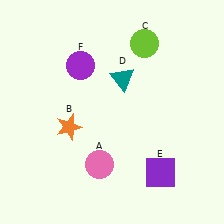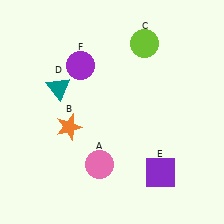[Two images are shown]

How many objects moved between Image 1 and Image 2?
1 object moved between the two images.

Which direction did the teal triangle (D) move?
The teal triangle (D) moved left.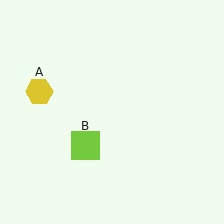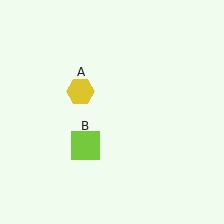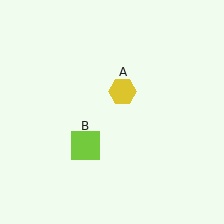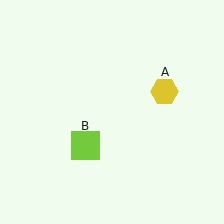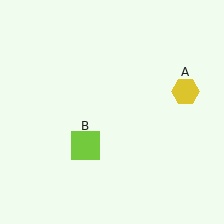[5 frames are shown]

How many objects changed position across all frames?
1 object changed position: yellow hexagon (object A).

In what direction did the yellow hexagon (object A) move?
The yellow hexagon (object A) moved right.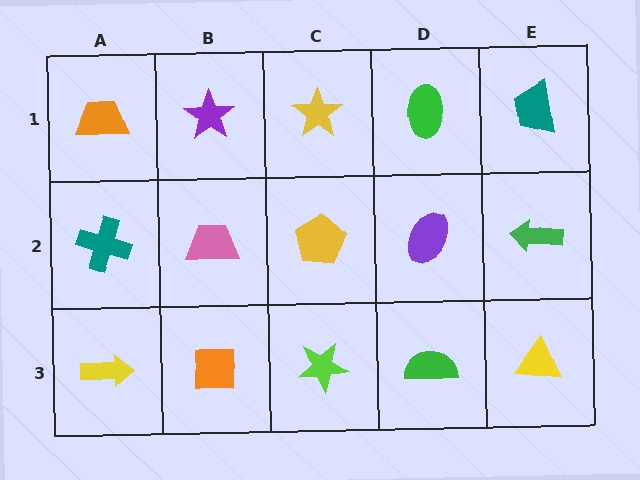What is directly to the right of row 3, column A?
An orange square.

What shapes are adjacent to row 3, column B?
A pink trapezoid (row 2, column B), a yellow arrow (row 3, column A), a lime star (row 3, column C).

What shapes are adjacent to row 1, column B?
A pink trapezoid (row 2, column B), an orange trapezoid (row 1, column A), a yellow star (row 1, column C).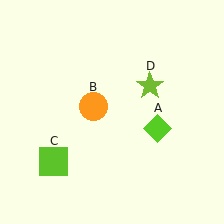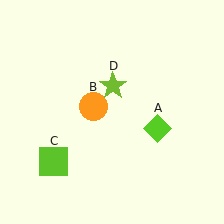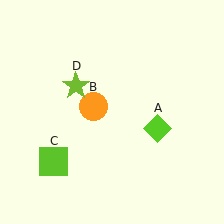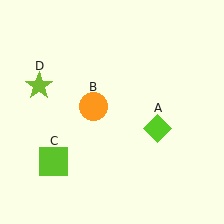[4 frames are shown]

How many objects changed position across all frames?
1 object changed position: lime star (object D).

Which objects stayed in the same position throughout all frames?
Lime diamond (object A) and orange circle (object B) and lime square (object C) remained stationary.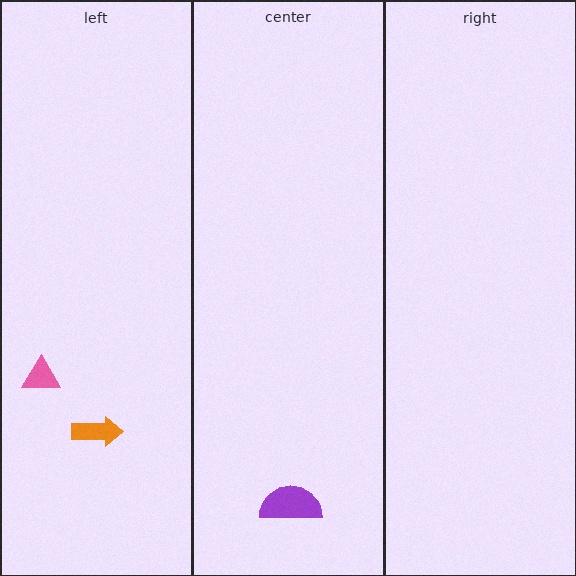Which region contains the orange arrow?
The left region.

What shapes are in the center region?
The purple semicircle.